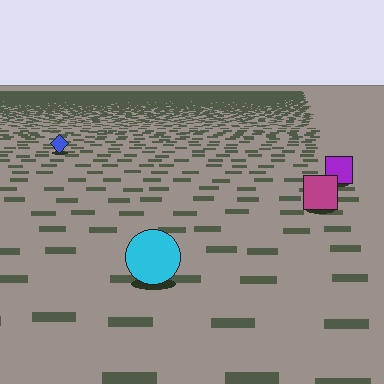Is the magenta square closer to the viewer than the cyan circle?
No. The cyan circle is closer — you can tell from the texture gradient: the ground texture is coarser near it.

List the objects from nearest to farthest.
From nearest to farthest: the cyan circle, the magenta square, the purple square, the blue diamond.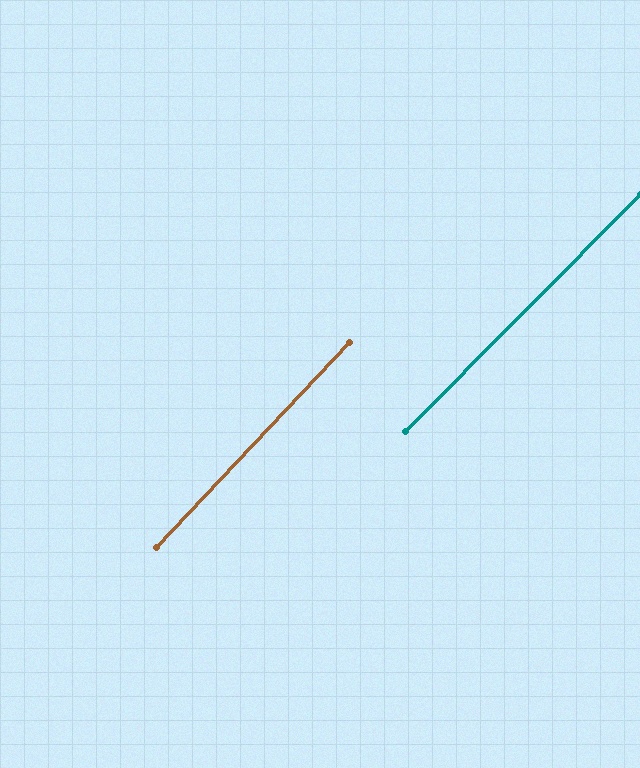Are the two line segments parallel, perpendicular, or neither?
Parallel — their directions differ by only 1.4°.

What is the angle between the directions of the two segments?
Approximately 1 degree.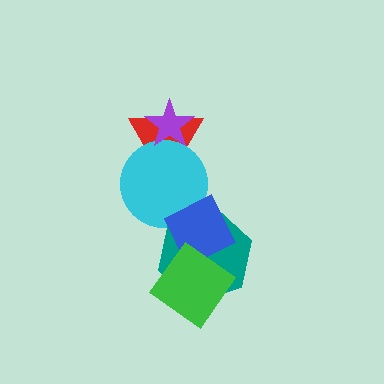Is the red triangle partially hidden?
Yes, it is partially covered by another shape.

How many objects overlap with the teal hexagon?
3 objects overlap with the teal hexagon.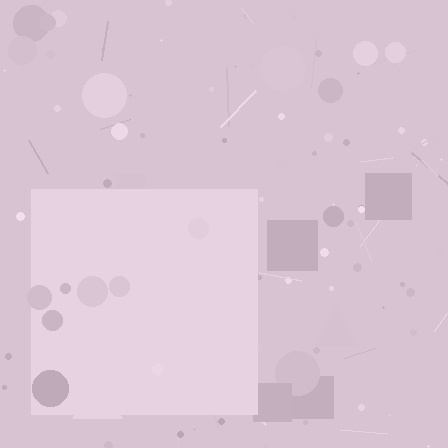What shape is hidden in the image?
A square is hidden in the image.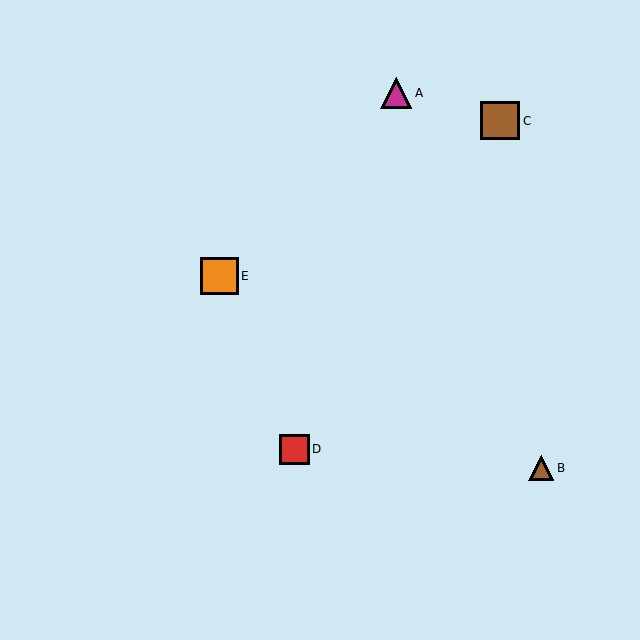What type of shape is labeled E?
Shape E is an orange square.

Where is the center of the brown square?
The center of the brown square is at (500, 121).